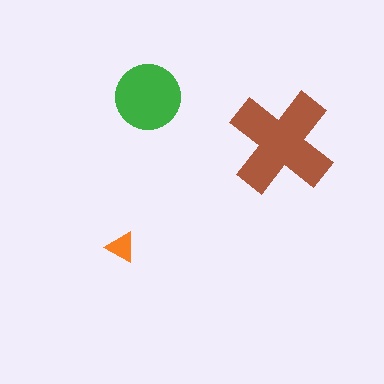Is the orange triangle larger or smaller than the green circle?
Smaller.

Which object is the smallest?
The orange triangle.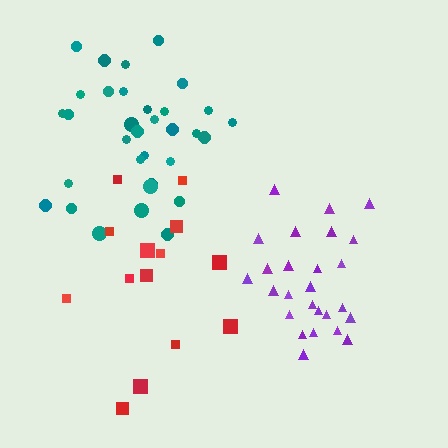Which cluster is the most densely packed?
Teal.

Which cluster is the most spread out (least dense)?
Red.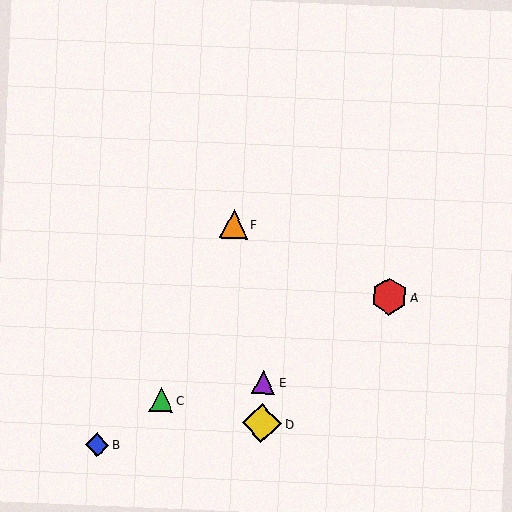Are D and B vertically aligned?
No, D is at x≈262 and B is at x≈97.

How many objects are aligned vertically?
2 objects (D, E) are aligned vertically.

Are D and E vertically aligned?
Yes, both are at x≈262.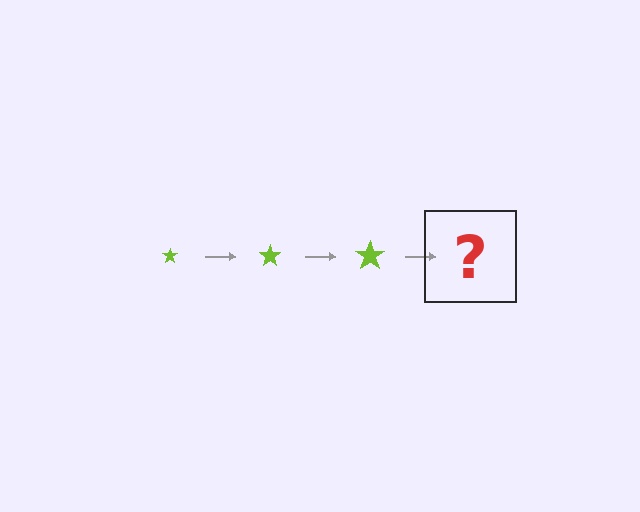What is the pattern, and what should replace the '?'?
The pattern is that the star gets progressively larger each step. The '?' should be a lime star, larger than the previous one.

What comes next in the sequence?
The next element should be a lime star, larger than the previous one.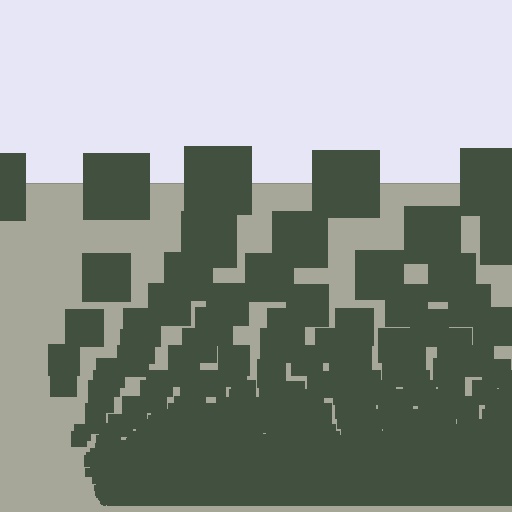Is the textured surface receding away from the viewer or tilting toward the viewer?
The surface appears to tilt toward the viewer. Texture elements get larger and sparser toward the top.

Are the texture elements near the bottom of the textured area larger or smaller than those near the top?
Smaller. The gradient is inverted — elements near the bottom are smaller and denser.